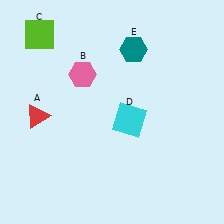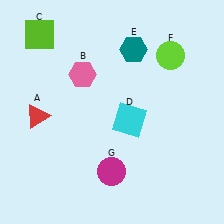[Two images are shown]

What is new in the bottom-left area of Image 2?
A magenta circle (G) was added in the bottom-left area of Image 2.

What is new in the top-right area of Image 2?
A lime circle (F) was added in the top-right area of Image 2.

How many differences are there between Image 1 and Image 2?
There are 2 differences between the two images.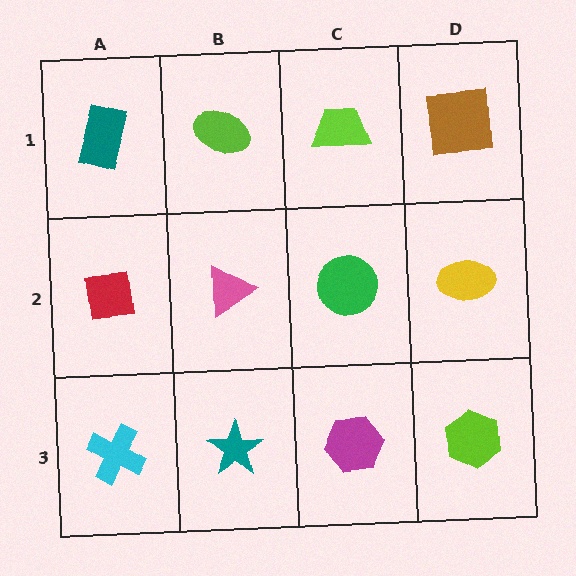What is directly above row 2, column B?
A lime ellipse.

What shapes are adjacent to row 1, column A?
A red square (row 2, column A), a lime ellipse (row 1, column B).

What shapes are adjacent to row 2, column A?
A teal rectangle (row 1, column A), a cyan cross (row 3, column A), a pink triangle (row 2, column B).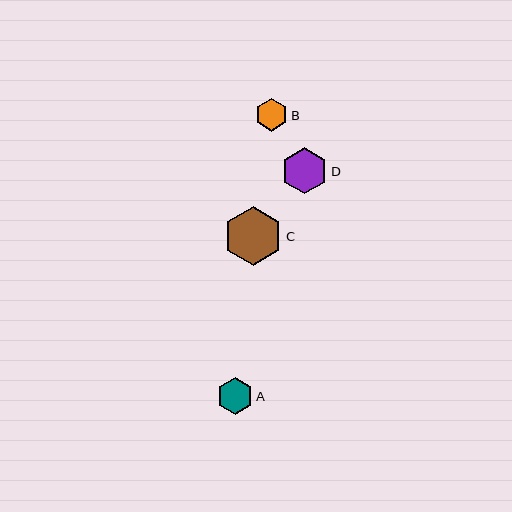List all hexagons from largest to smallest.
From largest to smallest: C, D, A, B.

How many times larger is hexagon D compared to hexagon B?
Hexagon D is approximately 1.4 times the size of hexagon B.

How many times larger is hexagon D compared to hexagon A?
Hexagon D is approximately 1.3 times the size of hexagon A.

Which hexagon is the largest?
Hexagon C is the largest with a size of approximately 59 pixels.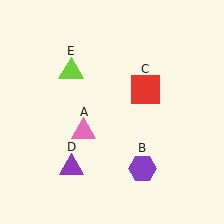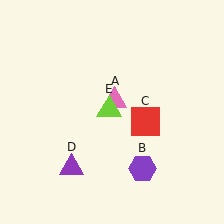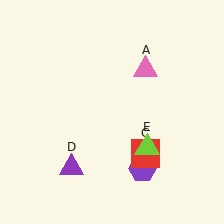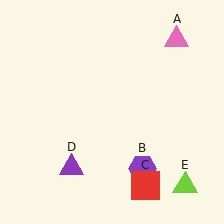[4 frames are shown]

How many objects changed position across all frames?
3 objects changed position: pink triangle (object A), red square (object C), lime triangle (object E).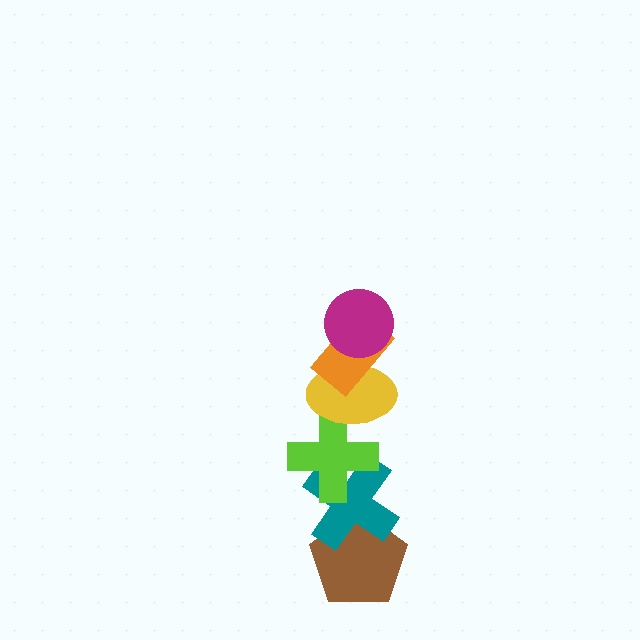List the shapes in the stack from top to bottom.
From top to bottom: the magenta circle, the orange rectangle, the yellow ellipse, the lime cross, the teal cross, the brown pentagon.